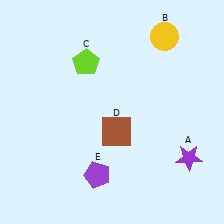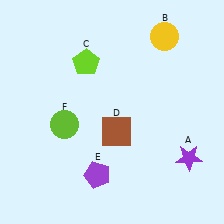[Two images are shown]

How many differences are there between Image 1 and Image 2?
There is 1 difference between the two images.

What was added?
A lime circle (F) was added in Image 2.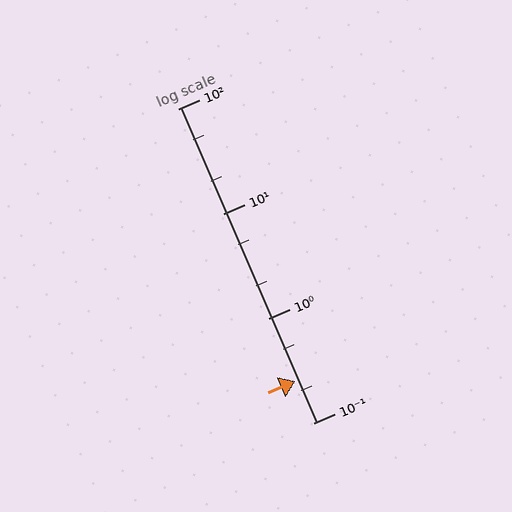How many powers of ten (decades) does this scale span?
The scale spans 3 decades, from 0.1 to 100.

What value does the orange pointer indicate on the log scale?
The pointer indicates approximately 0.25.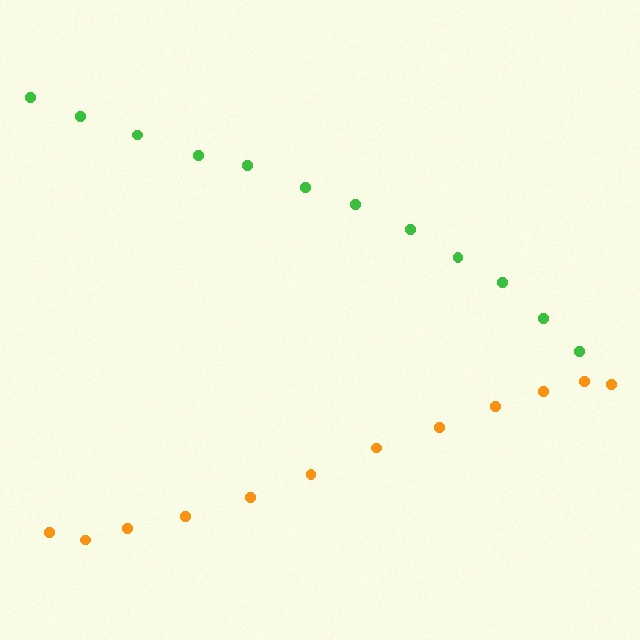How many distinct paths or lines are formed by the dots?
There are 2 distinct paths.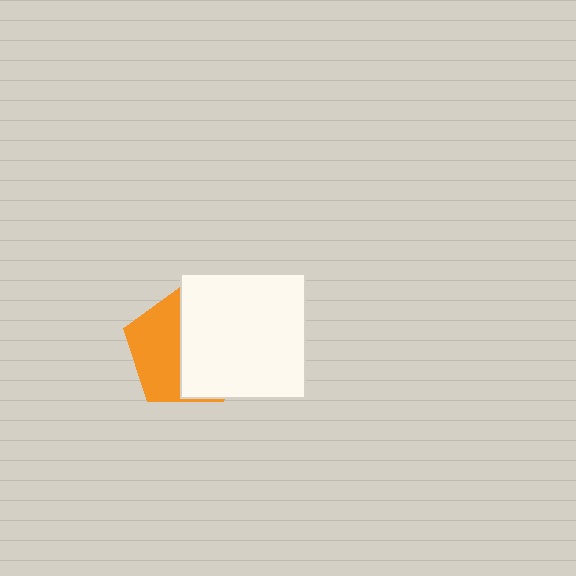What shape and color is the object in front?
The object in front is a white square.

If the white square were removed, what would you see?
You would see the complete orange pentagon.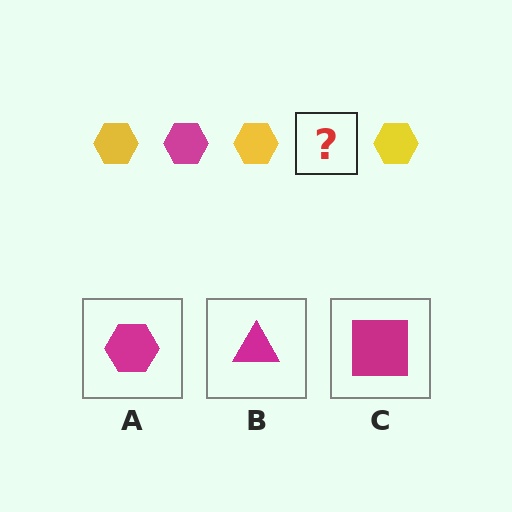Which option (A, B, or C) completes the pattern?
A.